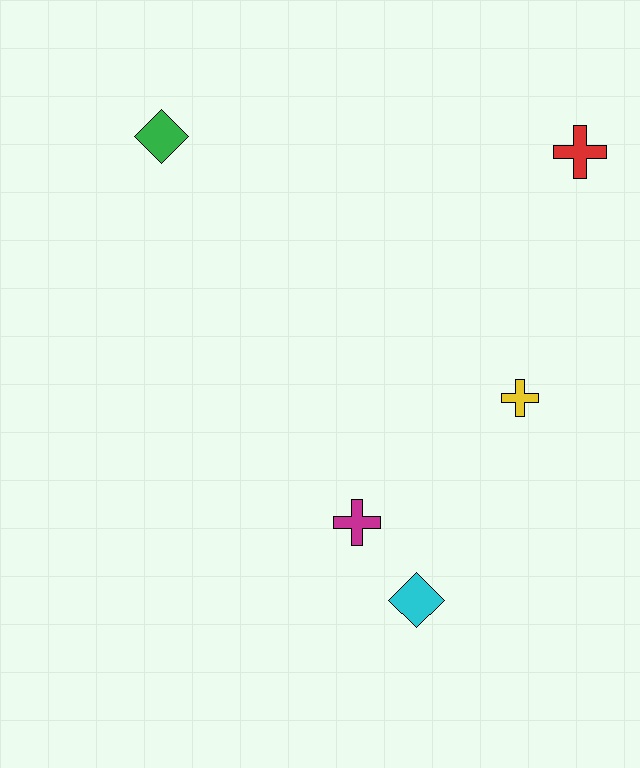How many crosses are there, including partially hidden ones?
There are 3 crosses.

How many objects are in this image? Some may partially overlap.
There are 5 objects.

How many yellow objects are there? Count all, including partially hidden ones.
There is 1 yellow object.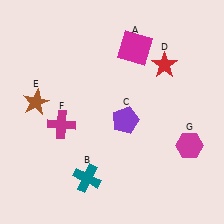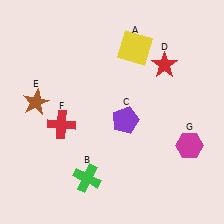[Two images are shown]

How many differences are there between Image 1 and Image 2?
There are 3 differences between the two images.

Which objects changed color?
A changed from magenta to yellow. B changed from teal to green. F changed from magenta to red.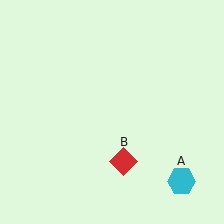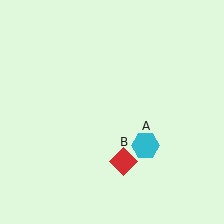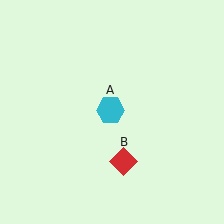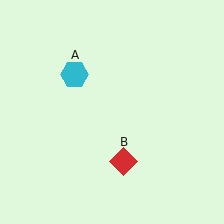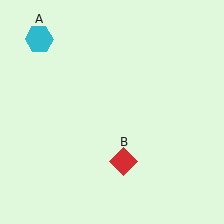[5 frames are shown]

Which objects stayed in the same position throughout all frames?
Red diamond (object B) remained stationary.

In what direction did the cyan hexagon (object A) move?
The cyan hexagon (object A) moved up and to the left.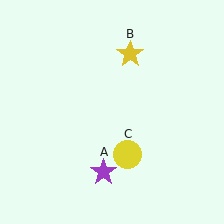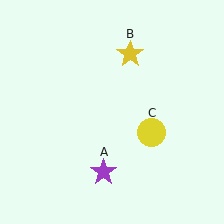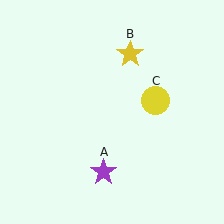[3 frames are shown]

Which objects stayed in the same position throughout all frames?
Purple star (object A) and yellow star (object B) remained stationary.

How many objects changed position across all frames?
1 object changed position: yellow circle (object C).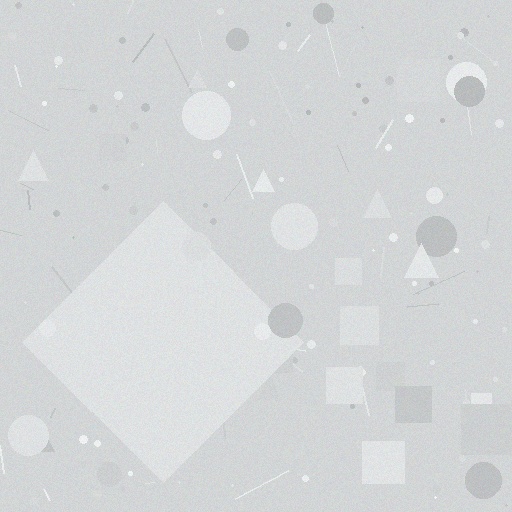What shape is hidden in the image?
A diamond is hidden in the image.